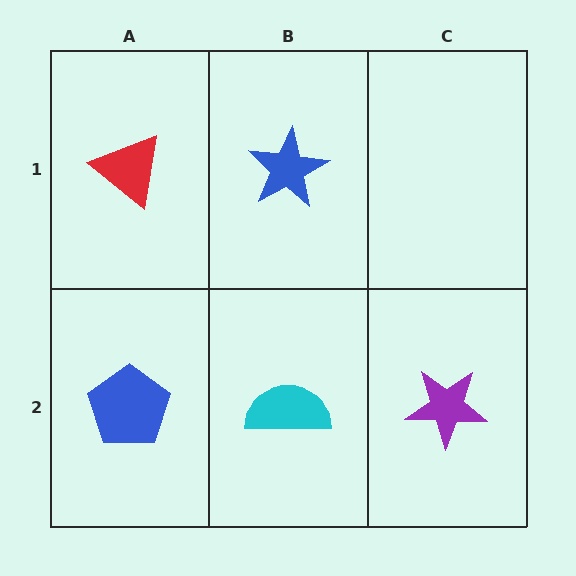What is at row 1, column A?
A red triangle.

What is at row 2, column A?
A blue pentagon.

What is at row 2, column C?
A purple star.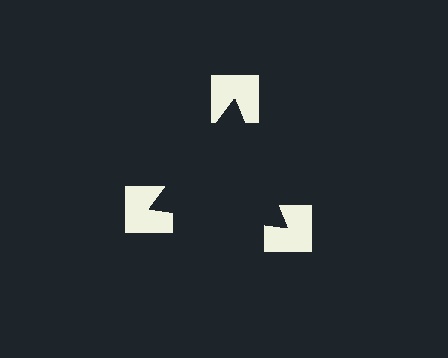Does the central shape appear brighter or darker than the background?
It typically appears slightly darker than the background, even though no actual brightness change is drawn.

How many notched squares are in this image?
There are 3 — one at each vertex of the illusory triangle.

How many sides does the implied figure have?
3 sides.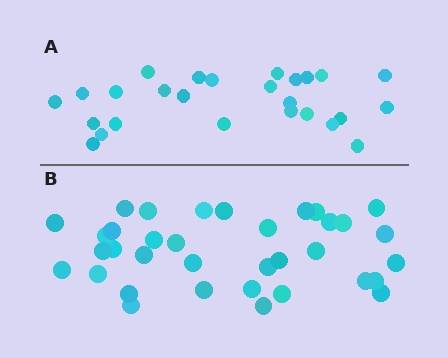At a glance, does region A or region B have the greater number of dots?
Region B (the bottom region) has more dots.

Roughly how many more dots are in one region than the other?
Region B has roughly 8 or so more dots than region A.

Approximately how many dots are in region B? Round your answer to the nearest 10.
About 40 dots. (The exact count is 35, which rounds to 40.)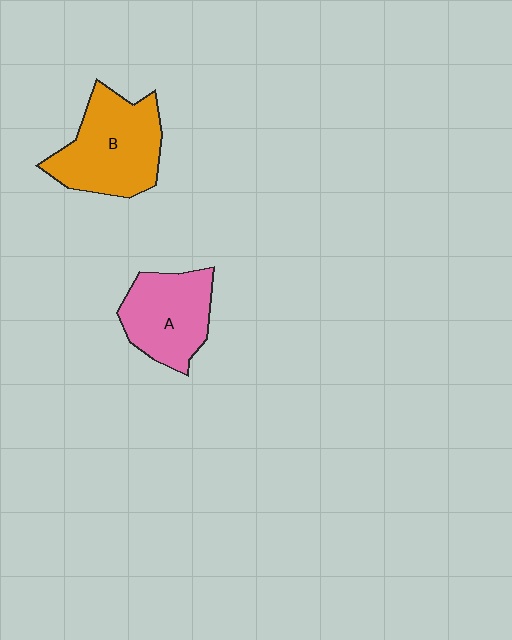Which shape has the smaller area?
Shape A (pink).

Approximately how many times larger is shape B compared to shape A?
Approximately 1.3 times.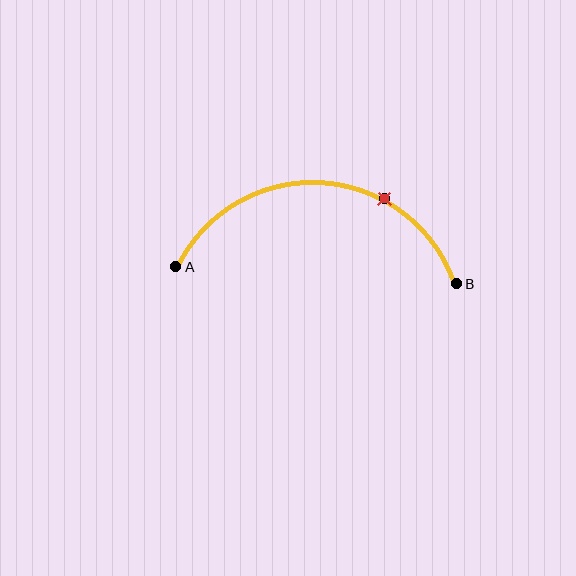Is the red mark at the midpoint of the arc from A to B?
No. The red mark lies on the arc but is closer to endpoint B. The arc midpoint would be at the point on the curve equidistant along the arc from both A and B.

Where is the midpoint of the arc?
The arc midpoint is the point on the curve farthest from the straight line joining A and B. It sits above that line.